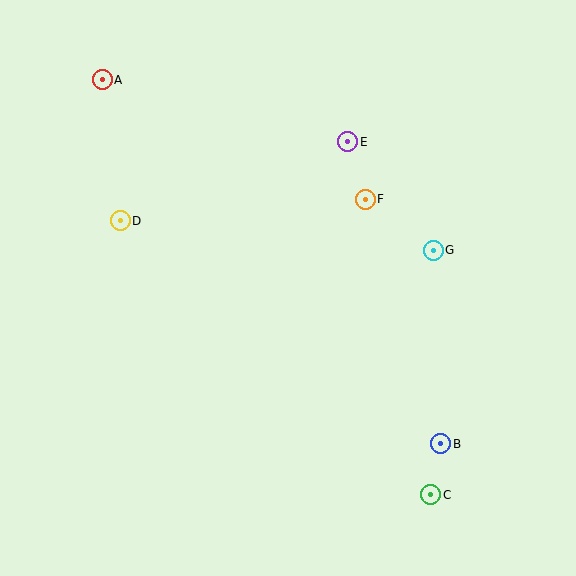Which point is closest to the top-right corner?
Point E is closest to the top-right corner.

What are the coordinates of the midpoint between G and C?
The midpoint between G and C is at (432, 373).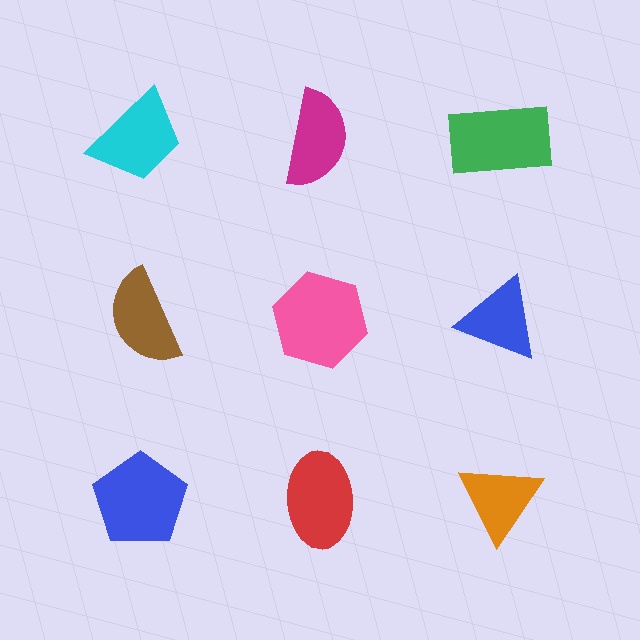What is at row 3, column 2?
A red ellipse.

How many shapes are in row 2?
3 shapes.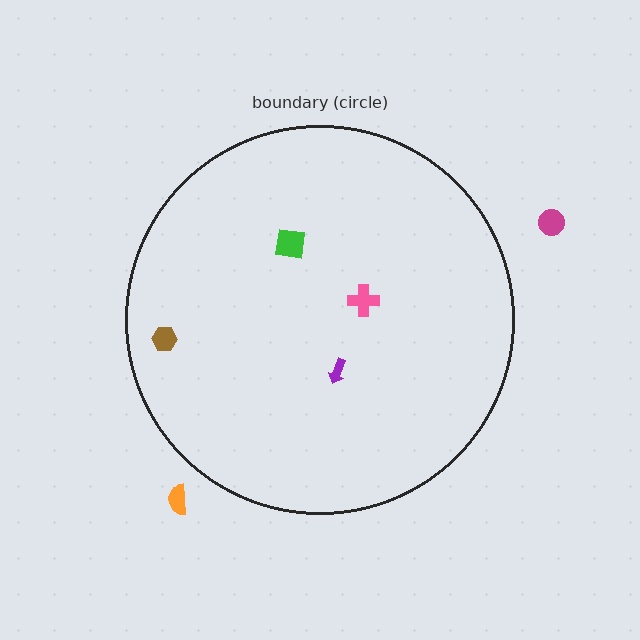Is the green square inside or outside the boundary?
Inside.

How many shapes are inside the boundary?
4 inside, 2 outside.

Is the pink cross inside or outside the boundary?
Inside.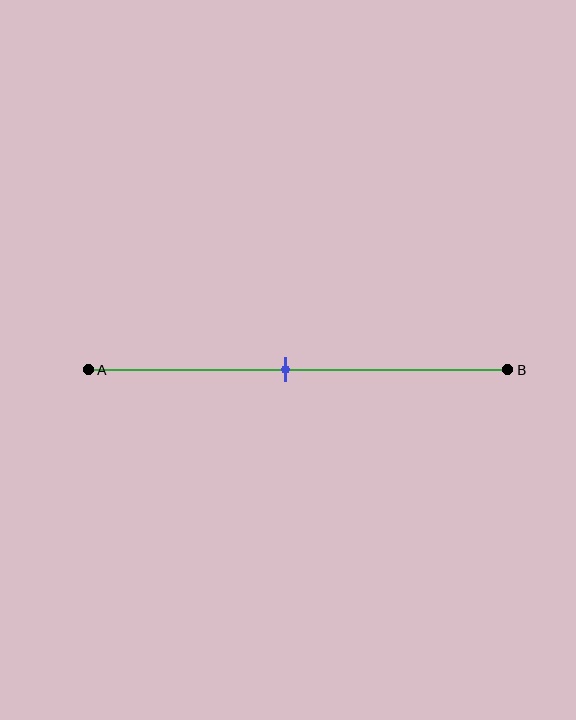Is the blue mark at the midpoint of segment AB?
Yes, the mark is approximately at the midpoint.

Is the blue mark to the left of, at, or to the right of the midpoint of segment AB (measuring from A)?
The blue mark is approximately at the midpoint of segment AB.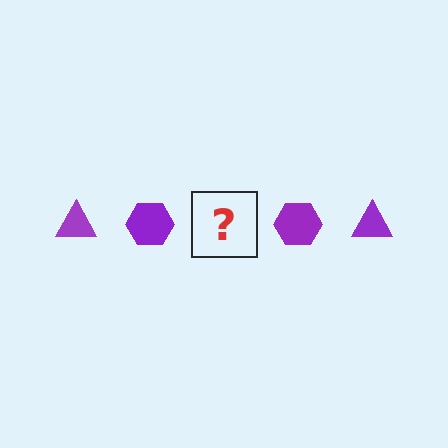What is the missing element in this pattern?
The missing element is a purple triangle.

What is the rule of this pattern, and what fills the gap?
The rule is that the pattern cycles through triangle, hexagon shapes in purple. The gap should be filled with a purple triangle.